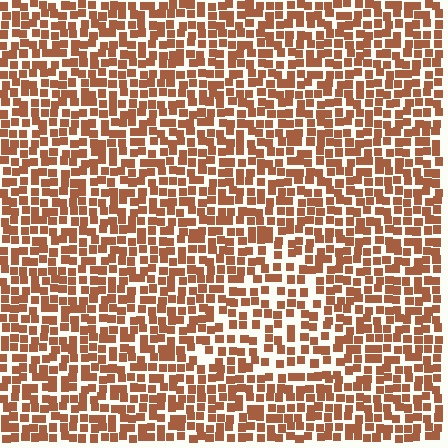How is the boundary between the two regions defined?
The boundary is defined by a change in element density (approximately 1.5x ratio). All elements are the same color, size, and shape.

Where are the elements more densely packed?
The elements are more densely packed outside the triangle boundary.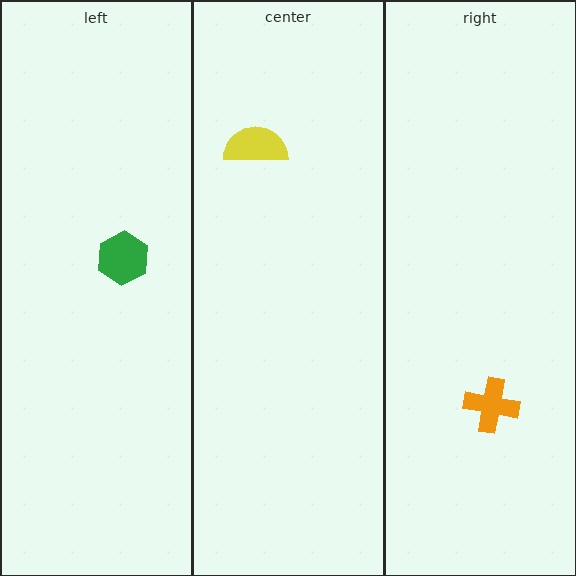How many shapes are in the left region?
1.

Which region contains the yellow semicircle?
The center region.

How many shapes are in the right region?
1.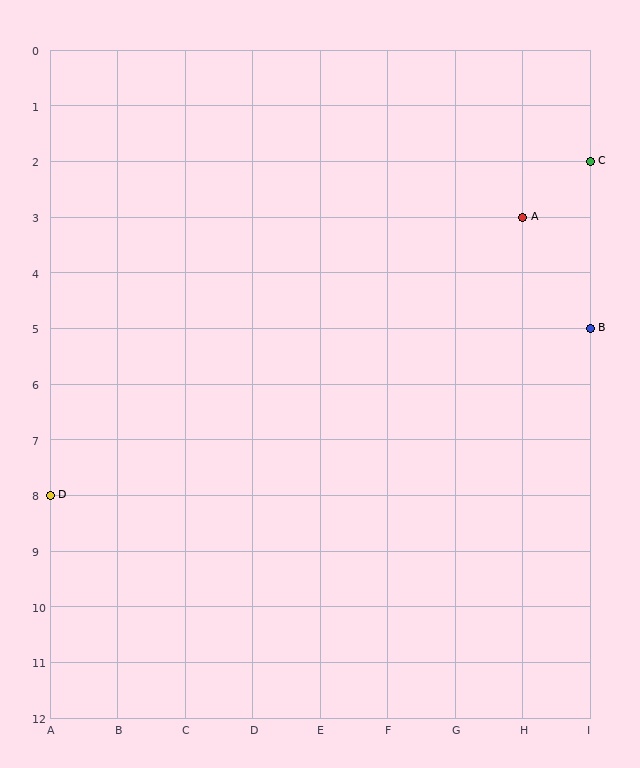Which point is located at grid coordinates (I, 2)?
Point C is at (I, 2).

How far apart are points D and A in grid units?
Points D and A are 7 columns and 5 rows apart (about 8.6 grid units diagonally).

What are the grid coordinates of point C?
Point C is at grid coordinates (I, 2).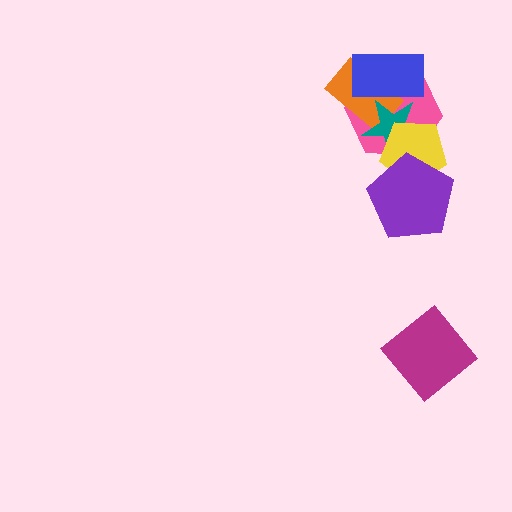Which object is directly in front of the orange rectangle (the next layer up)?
The blue rectangle is directly in front of the orange rectangle.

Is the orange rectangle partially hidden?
Yes, it is partially covered by another shape.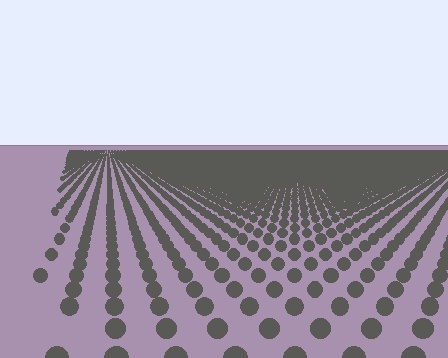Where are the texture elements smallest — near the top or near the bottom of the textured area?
Near the top.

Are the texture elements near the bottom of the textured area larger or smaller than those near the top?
Larger. Near the bottom, elements are closer to the viewer and appear at a bigger on-screen size.